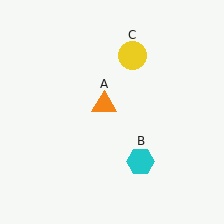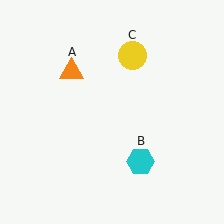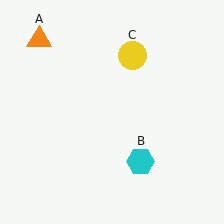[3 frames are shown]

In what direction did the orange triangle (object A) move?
The orange triangle (object A) moved up and to the left.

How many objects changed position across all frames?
1 object changed position: orange triangle (object A).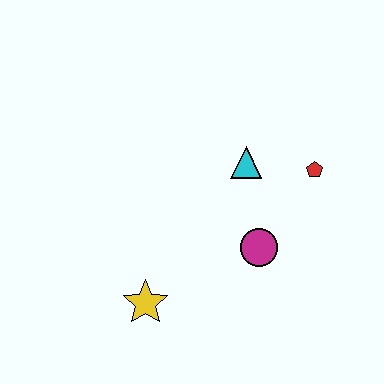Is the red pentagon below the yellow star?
No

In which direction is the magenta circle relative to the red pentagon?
The magenta circle is below the red pentagon.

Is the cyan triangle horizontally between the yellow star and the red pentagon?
Yes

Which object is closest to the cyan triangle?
The red pentagon is closest to the cyan triangle.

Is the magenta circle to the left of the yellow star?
No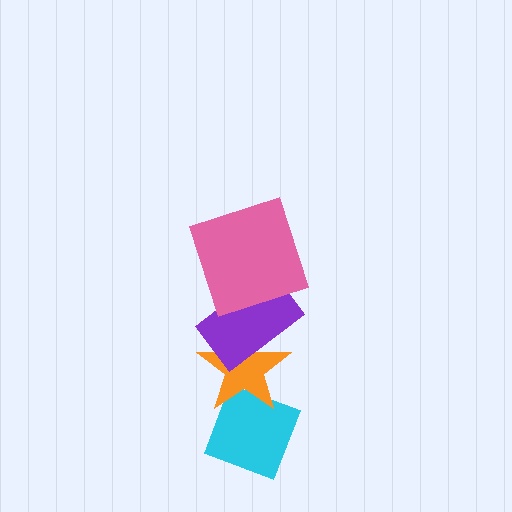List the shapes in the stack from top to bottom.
From top to bottom: the pink square, the purple rectangle, the orange star, the cyan diamond.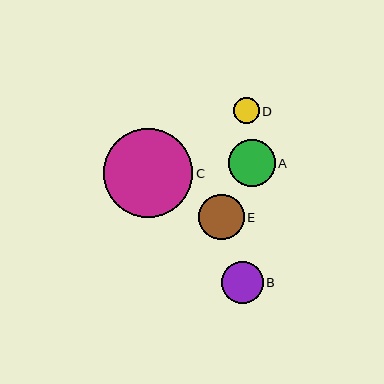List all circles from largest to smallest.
From largest to smallest: C, A, E, B, D.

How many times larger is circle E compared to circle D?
Circle E is approximately 1.7 times the size of circle D.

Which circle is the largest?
Circle C is the largest with a size of approximately 89 pixels.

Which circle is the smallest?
Circle D is the smallest with a size of approximately 26 pixels.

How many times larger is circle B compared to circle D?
Circle B is approximately 1.6 times the size of circle D.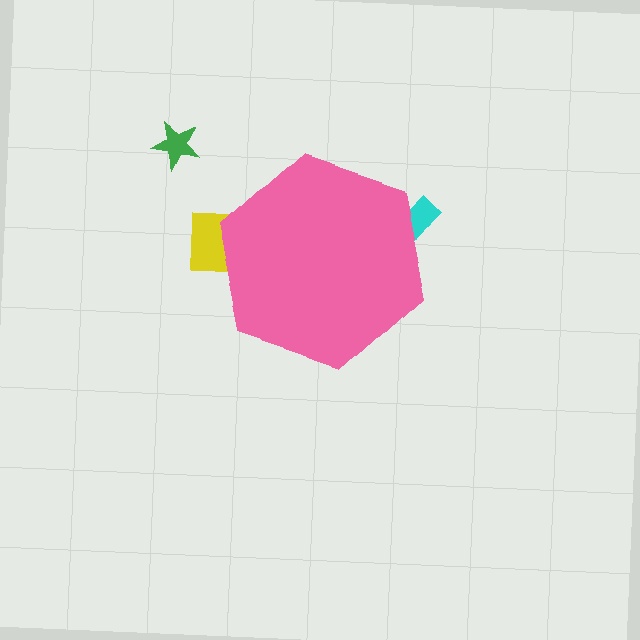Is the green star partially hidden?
No, the green star is fully visible.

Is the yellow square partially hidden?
Yes, the yellow square is partially hidden behind the pink hexagon.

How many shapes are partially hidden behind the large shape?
3 shapes are partially hidden.